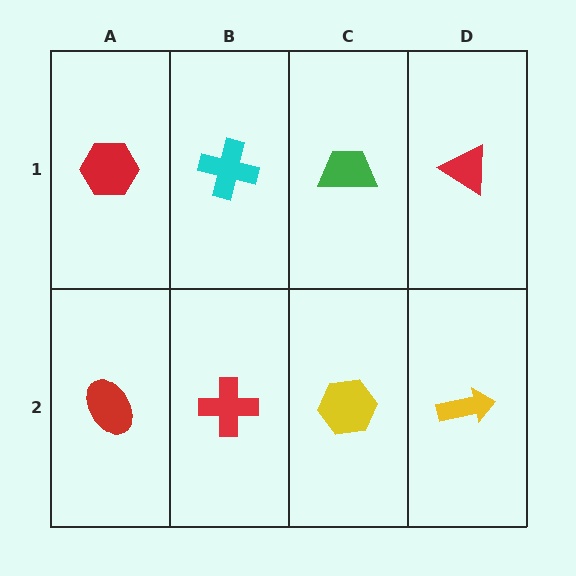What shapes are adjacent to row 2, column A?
A red hexagon (row 1, column A), a red cross (row 2, column B).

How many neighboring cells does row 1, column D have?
2.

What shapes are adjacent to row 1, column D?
A yellow arrow (row 2, column D), a green trapezoid (row 1, column C).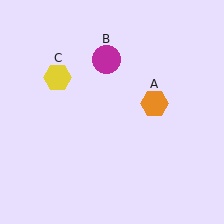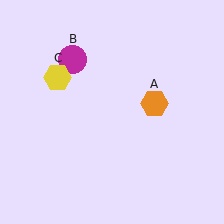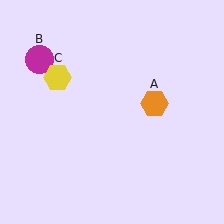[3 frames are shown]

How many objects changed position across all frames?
1 object changed position: magenta circle (object B).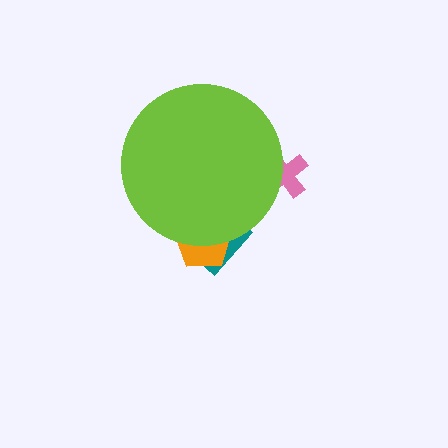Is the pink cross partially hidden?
Yes, the pink cross is partially hidden behind the lime circle.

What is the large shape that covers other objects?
A lime circle.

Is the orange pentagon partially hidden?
Yes, the orange pentagon is partially hidden behind the lime circle.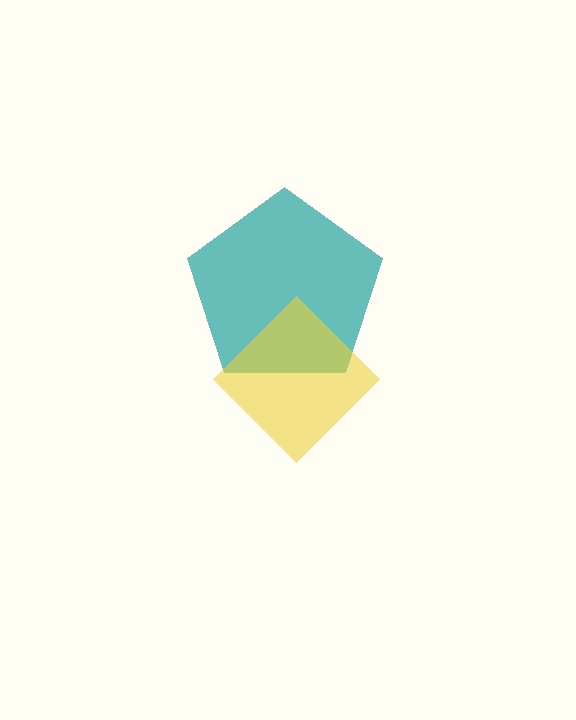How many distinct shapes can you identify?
There are 2 distinct shapes: a teal pentagon, a yellow diamond.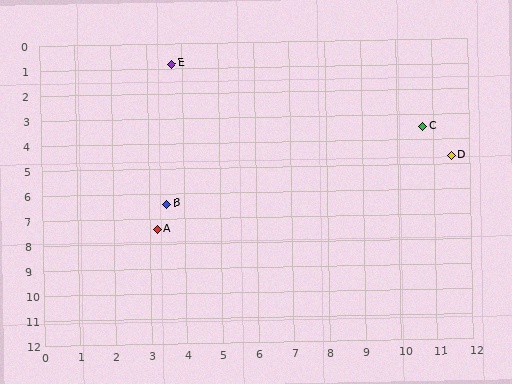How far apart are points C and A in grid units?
Points C and A are about 8.5 grid units apart.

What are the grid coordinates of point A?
Point A is at approximately (3.2, 7.4).